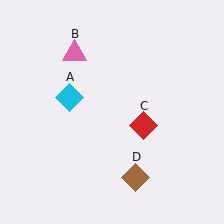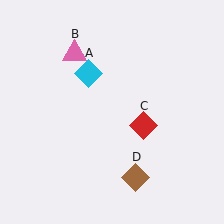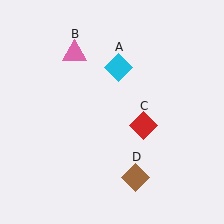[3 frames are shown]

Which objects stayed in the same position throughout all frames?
Pink triangle (object B) and red diamond (object C) and brown diamond (object D) remained stationary.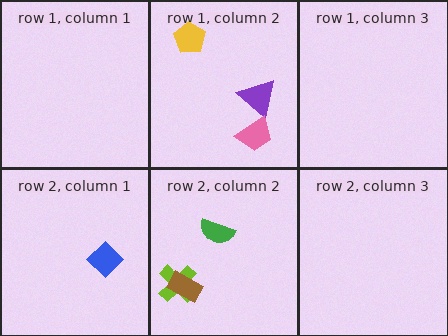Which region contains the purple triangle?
The row 1, column 2 region.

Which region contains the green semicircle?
The row 2, column 2 region.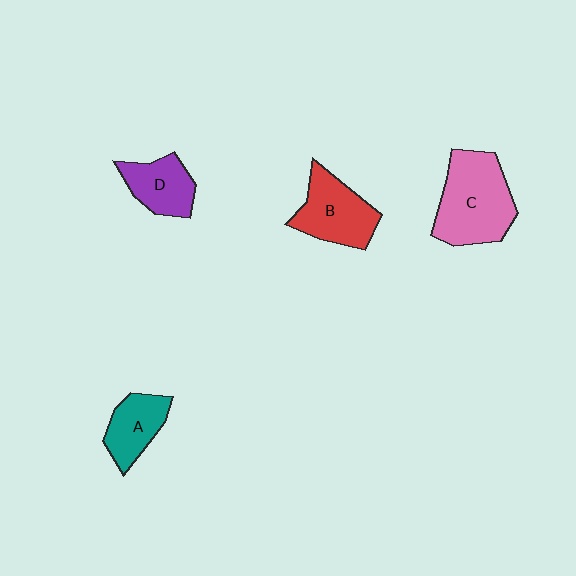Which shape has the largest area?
Shape C (pink).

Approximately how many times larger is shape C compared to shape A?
Approximately 1.9 times.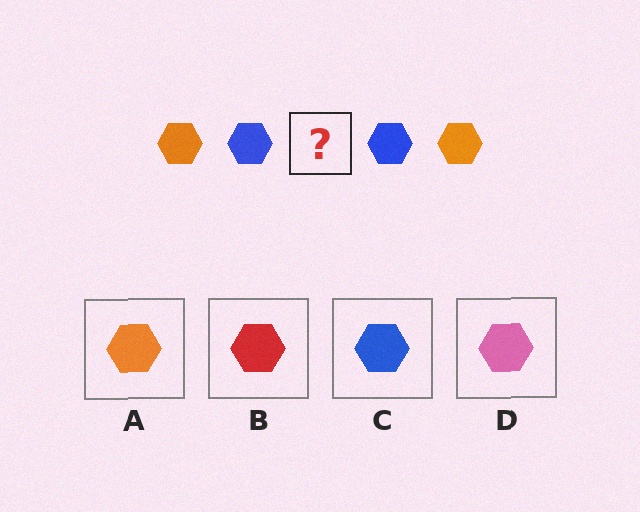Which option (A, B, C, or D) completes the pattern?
A.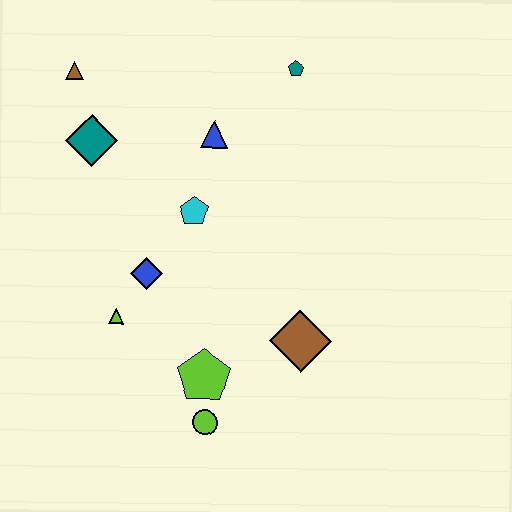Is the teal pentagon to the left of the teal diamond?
No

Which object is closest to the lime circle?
The lime pentagon is closest to the lime circle.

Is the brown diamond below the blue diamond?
Yes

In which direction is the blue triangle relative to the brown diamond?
The blue triangle is above the brown diamond.